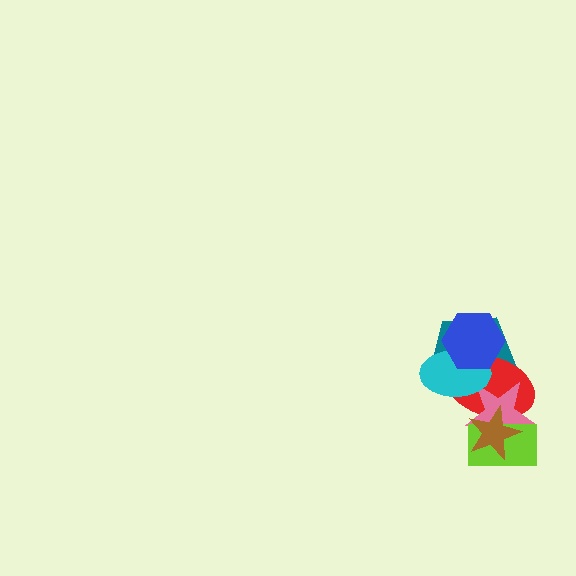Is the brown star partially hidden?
No, no other shape covers it.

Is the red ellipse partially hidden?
Yes, it is partially covered by another shape.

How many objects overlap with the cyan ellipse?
4 objects overlap with the cyan ellipse.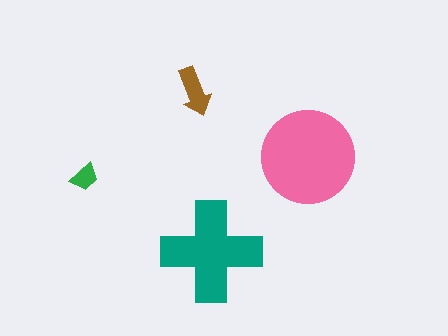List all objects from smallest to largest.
The green trapezoid, the brown arrow, the teal cross, the pink circle.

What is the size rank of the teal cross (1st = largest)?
2nd.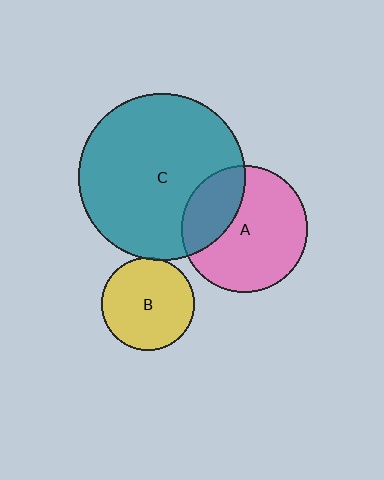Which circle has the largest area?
Circle C (teal).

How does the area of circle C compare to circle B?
Approximately 3.2 times.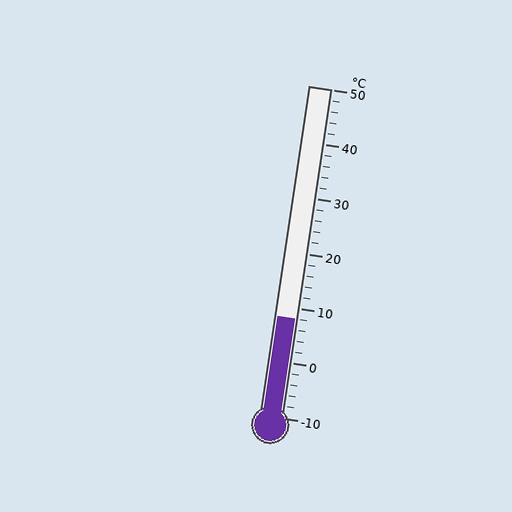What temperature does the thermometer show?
The thermometer shows approximately 8°C.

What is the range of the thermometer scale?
The thermometer scale ranges from -10°C to 50°C.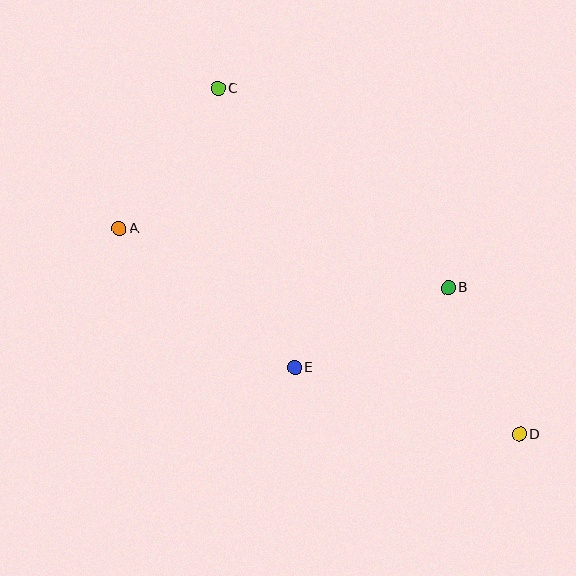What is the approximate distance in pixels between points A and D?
The distance between A and D is approximately 450 pixels.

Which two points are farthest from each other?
Points C and D are farthest from each other.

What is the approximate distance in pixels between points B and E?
The distance between B and E is approximately 173 pixels.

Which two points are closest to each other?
Points B and D are closest to each other.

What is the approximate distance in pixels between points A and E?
The distance between A and E is approximately 224 pixels.